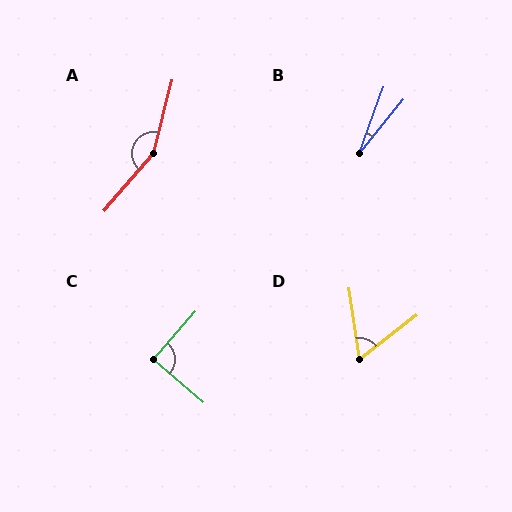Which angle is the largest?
A, at approximately 154 degrees.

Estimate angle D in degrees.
Approximately 61 degrees.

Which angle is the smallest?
B, at approximately 19 degrees.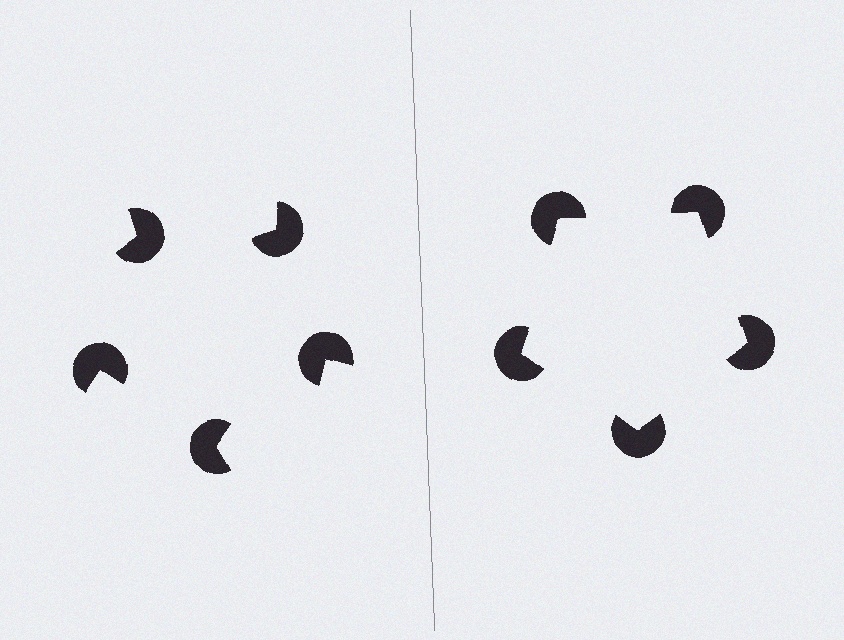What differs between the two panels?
The pac-man discs are positioned identically on both sides; only the wedge orientations differ. On the right they align to a pentagon; on the left they are misaligned.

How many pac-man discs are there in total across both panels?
10 — 5 on each side.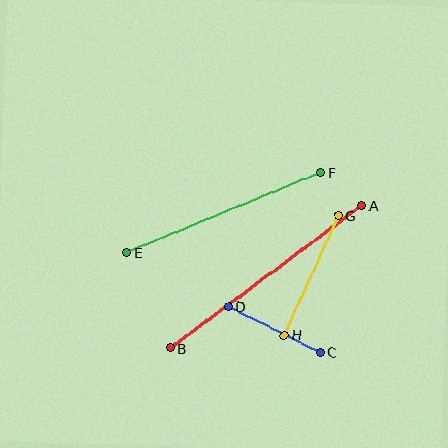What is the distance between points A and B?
The distance is approximately 238 pixels.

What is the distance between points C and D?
The distance is approximately 103 pixels.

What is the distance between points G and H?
The distance is approximately 132 pixels.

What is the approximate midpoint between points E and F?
The midpoint is at approximately (224, 213) pixels.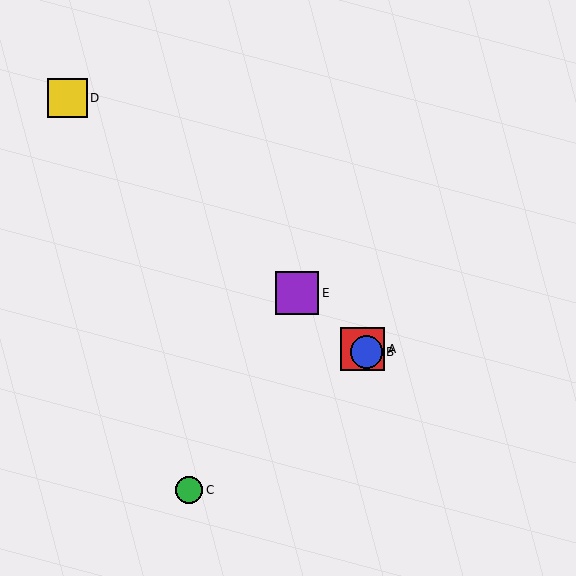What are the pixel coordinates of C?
Object C is at (189, 490).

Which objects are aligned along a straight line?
Objects A, B, D, E are aligned along a straight line.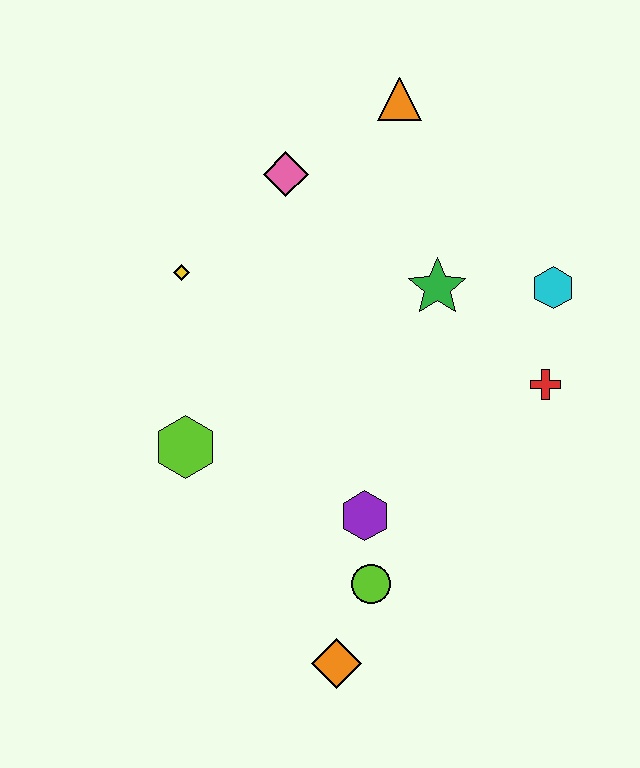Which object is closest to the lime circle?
The purple hexagon is closest to the lime circle.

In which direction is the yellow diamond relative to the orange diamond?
The yellow diamond is above the orange diamond.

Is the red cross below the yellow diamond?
Yes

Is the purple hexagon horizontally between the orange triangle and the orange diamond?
Yes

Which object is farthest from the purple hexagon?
The orange triangle is farthest from the purple hexagon.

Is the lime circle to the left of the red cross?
Yes